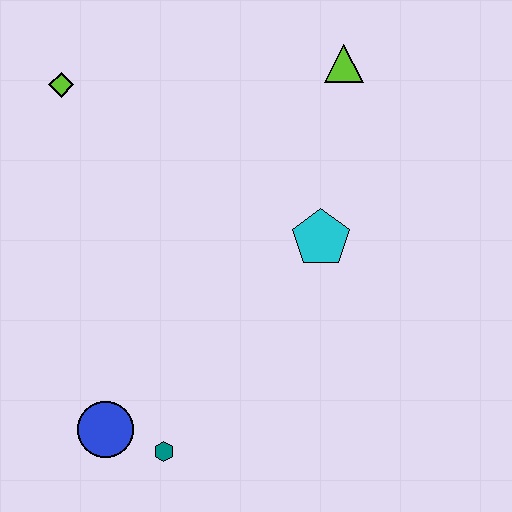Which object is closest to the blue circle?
The teal hexagon is closest to the blue circle.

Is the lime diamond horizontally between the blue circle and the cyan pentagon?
No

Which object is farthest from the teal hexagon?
The lime triangle is farthest from the teal hexagon.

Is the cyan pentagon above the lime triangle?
No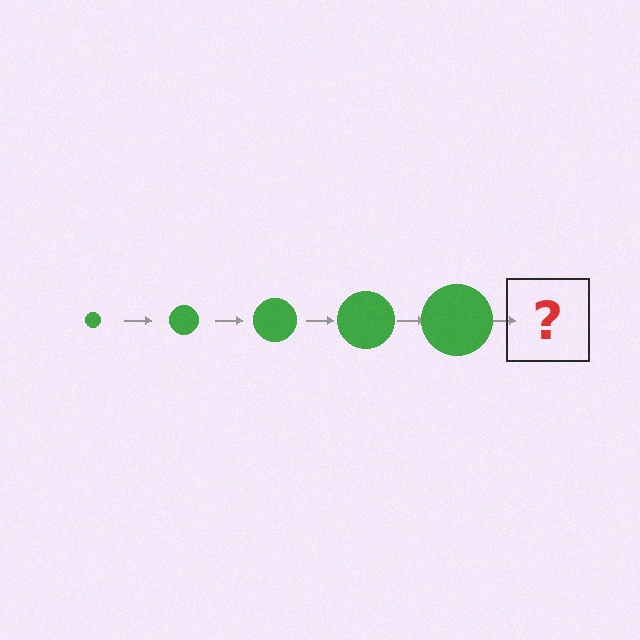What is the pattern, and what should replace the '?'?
The pattern is that the circle gets progressively larger each step. The '?' should be a green circle, larger than the previous one.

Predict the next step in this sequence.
The next step is a green circle, larger than the previous one.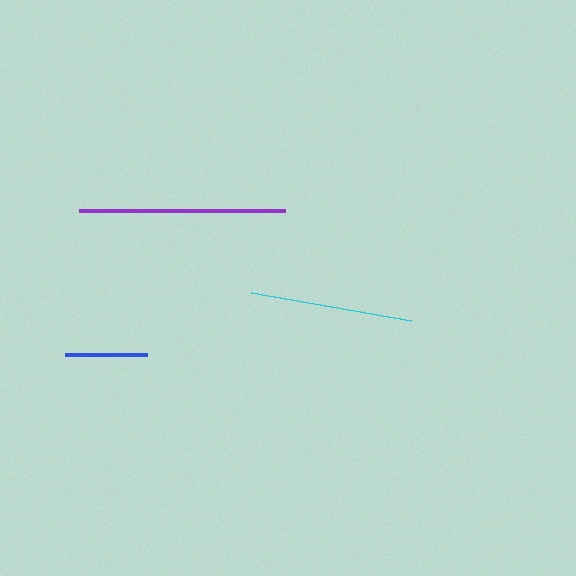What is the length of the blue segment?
The blue segment is approximately 82 pixels long.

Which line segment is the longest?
The purple line is the longest at approximately 206 pixels.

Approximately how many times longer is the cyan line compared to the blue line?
The cyan line is approximately 2.0 times the length of the blue line.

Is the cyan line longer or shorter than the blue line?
The cyan line is longer than the blue line.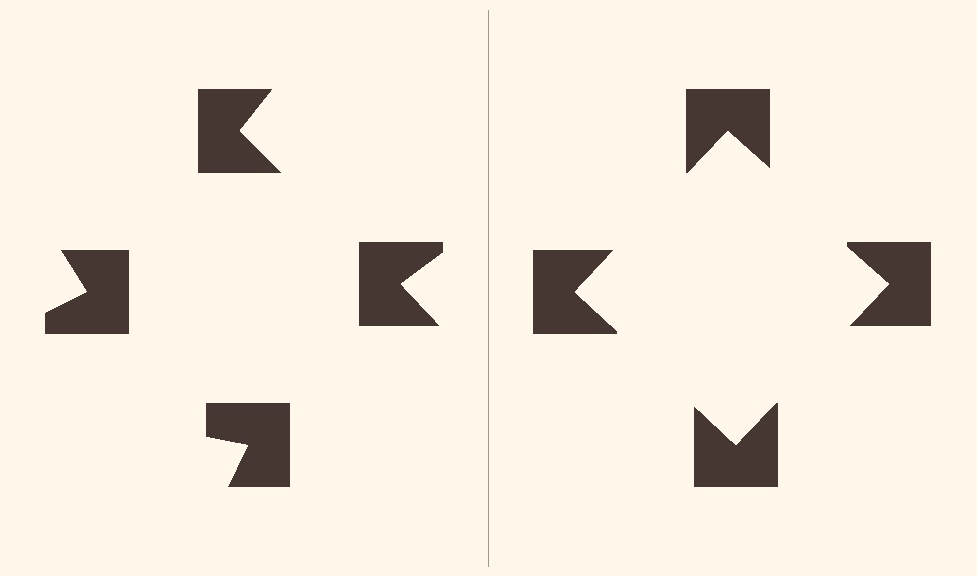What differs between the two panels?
The notched squares are positioned identically on both sides; only the wedge orientations differ. On the right they align to a square; on the left they are misaligned.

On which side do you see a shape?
An illusory square appears on the right side. On the left side the wedge cuts are rotated, so no coherent shape forms.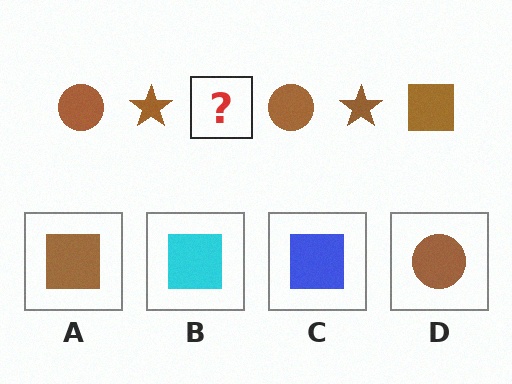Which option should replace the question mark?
Option A.